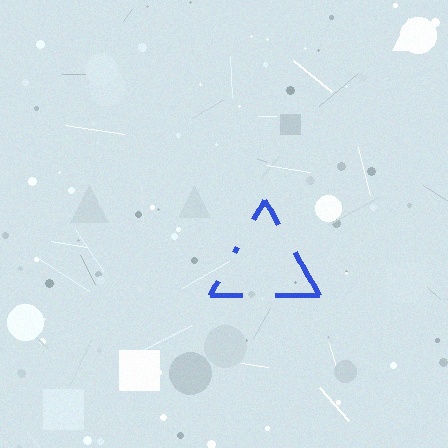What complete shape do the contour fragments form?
The contour fragments form a triangle.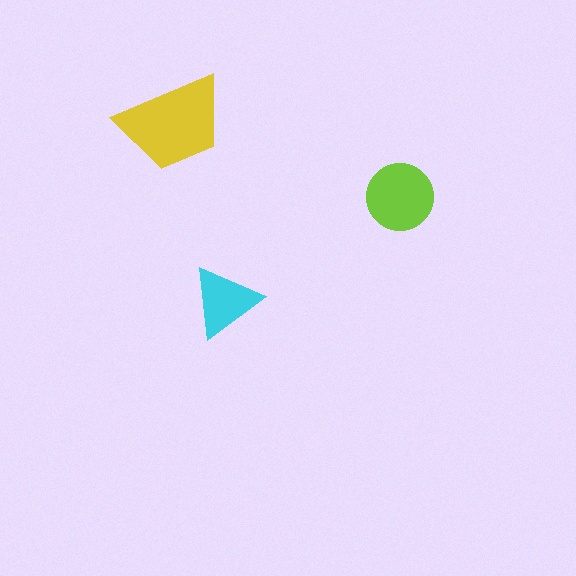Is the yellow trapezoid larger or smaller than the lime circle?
Larger.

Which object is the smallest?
The cyan triangle.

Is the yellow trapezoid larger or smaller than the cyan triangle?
Larger.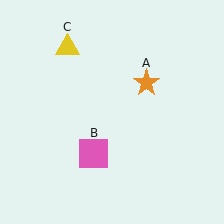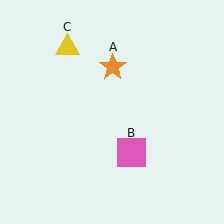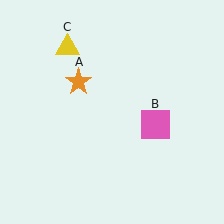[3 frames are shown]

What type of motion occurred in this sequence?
The orange star (object A), pink square (object B) rotated counterclockwise around the center of the scene.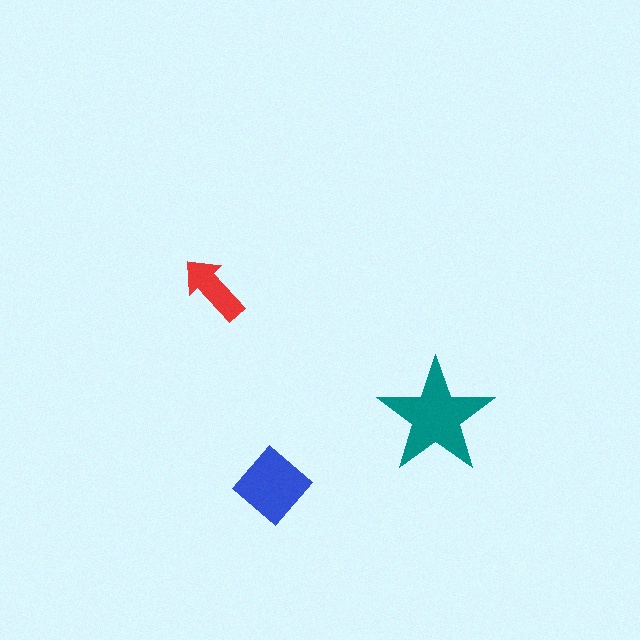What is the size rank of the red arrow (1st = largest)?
3rd.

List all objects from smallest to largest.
The red arrow, the blue diamond, the teal star.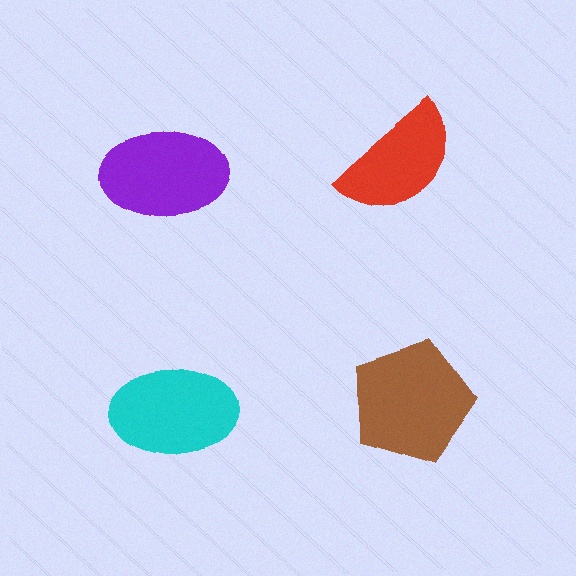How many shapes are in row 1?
2 shapes.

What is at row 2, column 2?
A brown pentagon.